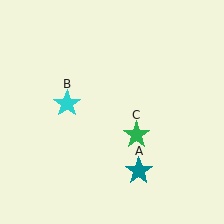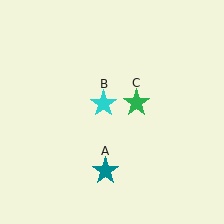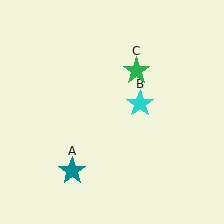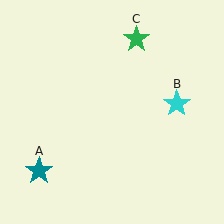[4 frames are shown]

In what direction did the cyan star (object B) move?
The cyan star (object B) moved right.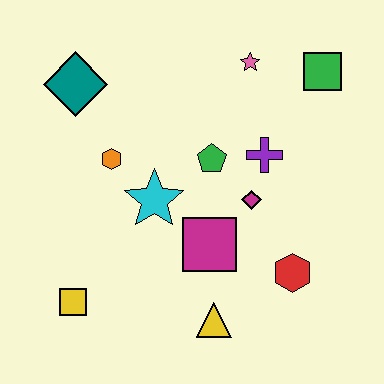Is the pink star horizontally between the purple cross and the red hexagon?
No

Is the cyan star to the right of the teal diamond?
Yes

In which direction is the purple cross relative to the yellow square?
The purple cross is to the right of the yellow square.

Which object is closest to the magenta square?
The magenta diamond is closest to the magenta square.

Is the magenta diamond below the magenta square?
No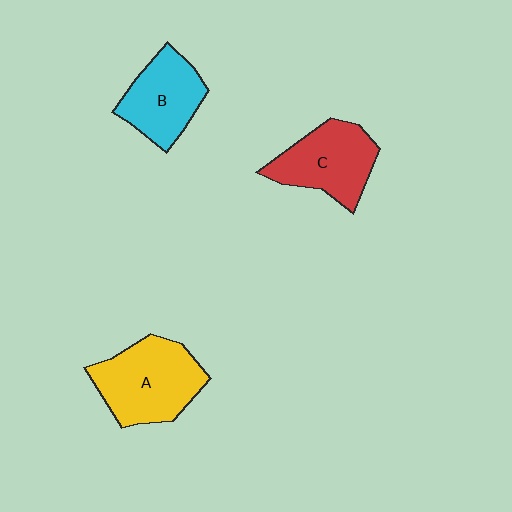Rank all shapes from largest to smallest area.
From largest to smallest: A (yellow), C (red), B (cyan).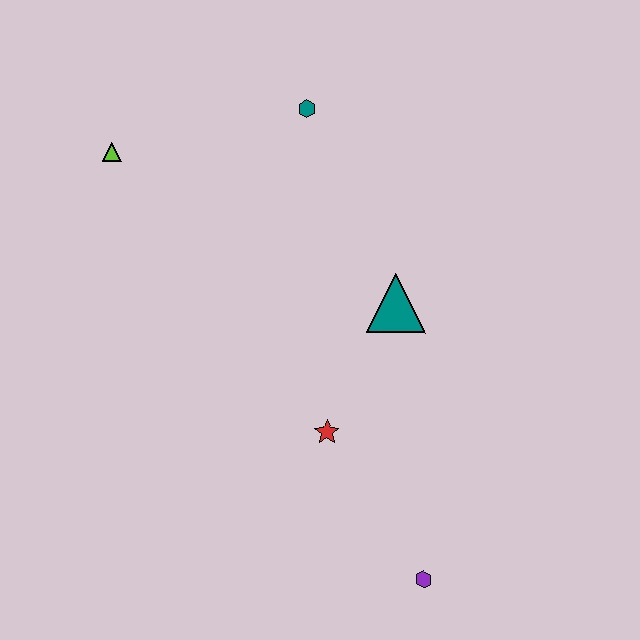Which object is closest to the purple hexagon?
The red star is closest to the purple hexagon.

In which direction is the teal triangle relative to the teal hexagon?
The teal triangle is below the teal hexagon.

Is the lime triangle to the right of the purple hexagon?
No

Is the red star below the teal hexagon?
Yes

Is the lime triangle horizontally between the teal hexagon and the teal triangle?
No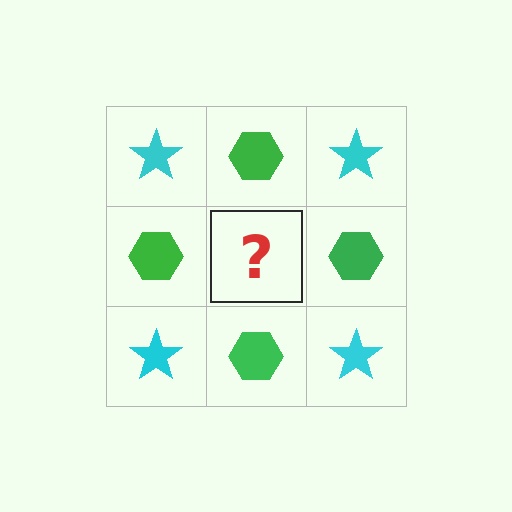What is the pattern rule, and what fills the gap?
The rule is that it alternates cyan star and green hexagon in a checkerboard pattern. The gap should be filled with a cyan star.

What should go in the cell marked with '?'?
The missing cell should contain a cyan star.